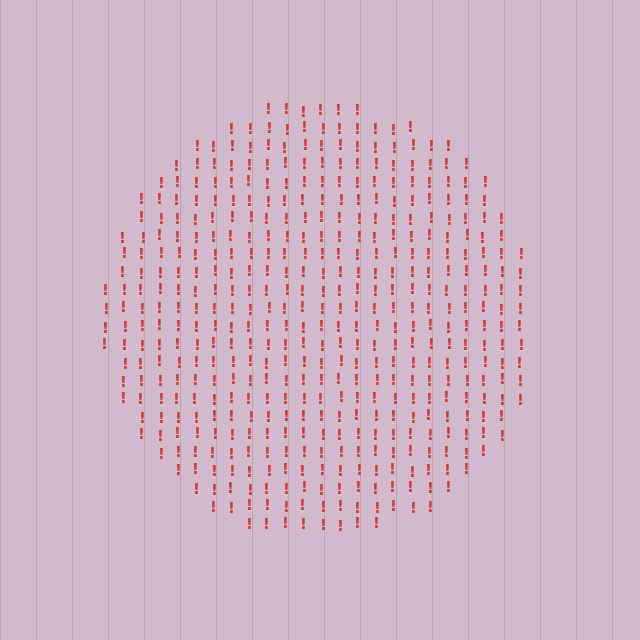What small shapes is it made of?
It is made of small exclamation marks.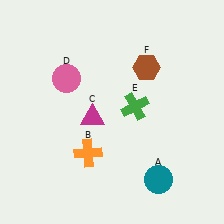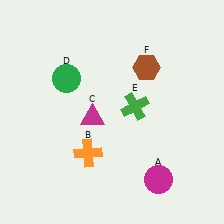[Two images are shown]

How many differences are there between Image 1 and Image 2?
There are 2 differences between the two images.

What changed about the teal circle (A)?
In Image 1, A is teal. In Image 2, it changed to magenta.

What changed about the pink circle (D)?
In Image 1, D is pink. In Image 2, it changed to green.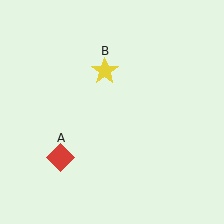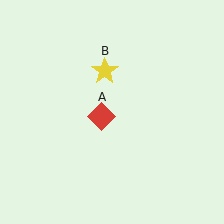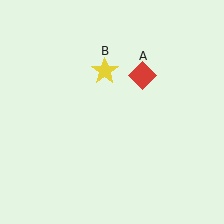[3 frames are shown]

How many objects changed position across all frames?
1 object changed position: red diamond (object A).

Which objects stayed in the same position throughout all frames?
Yellow star (object B) remained stationary.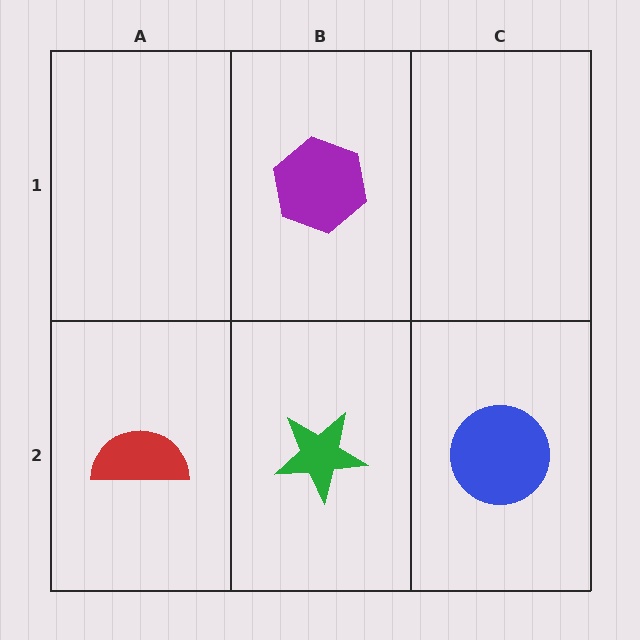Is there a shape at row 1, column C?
No, that cell is empty.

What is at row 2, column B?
A green star.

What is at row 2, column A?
A red semicircle.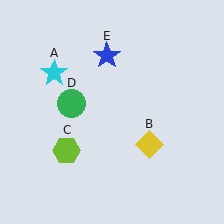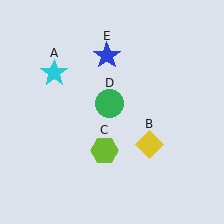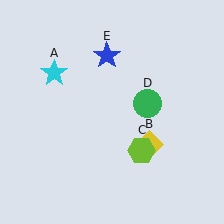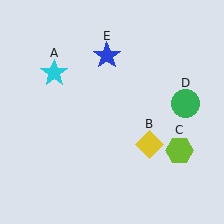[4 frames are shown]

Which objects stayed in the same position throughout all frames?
Cyan star (object A) and yellow diamond (object B) and blue star (object E) remained stationary.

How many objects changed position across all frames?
2 objects changed position: lime hexagon (object C), green circle (object D).